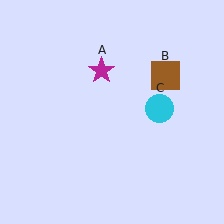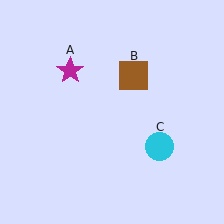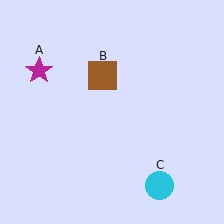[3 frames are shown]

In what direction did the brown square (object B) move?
The brown square (object B) moved left.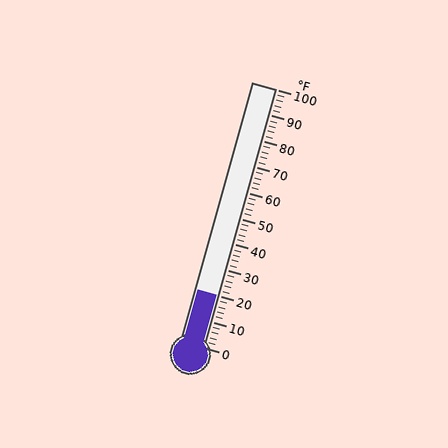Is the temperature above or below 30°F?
The temperature is below 30°F.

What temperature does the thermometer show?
The thermometer shows approximately 20°F.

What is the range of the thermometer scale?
The thermometer scale ranges from 0°F to 100°F.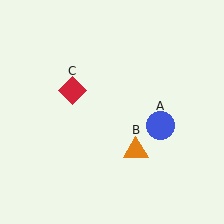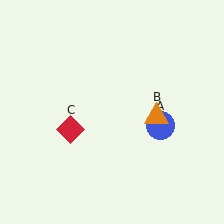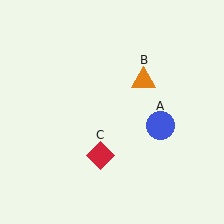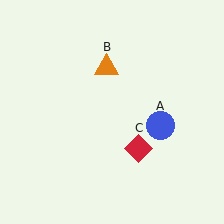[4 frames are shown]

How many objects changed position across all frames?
2 objects changed position: orange triangle (object B), red diamond (object C).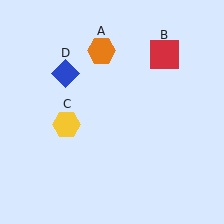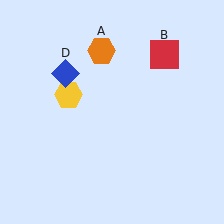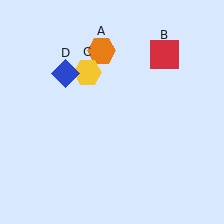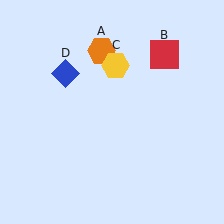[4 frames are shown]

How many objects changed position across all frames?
1 object changed position: yellow hexagon (object C).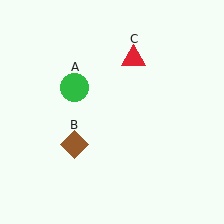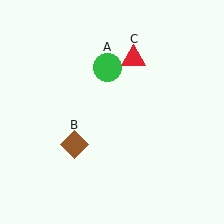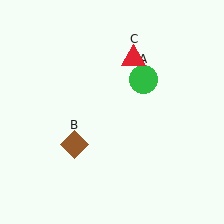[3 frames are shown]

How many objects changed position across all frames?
1 object changed position: green circle (object A).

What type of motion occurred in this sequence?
The green circle (object A) rotated clockwise around the center of the scene.